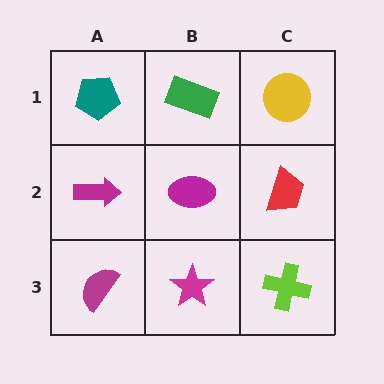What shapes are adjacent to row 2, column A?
A teal pentagon (row 1, column A), a magenta semicircle (row 3, column A), a magenta ellipse (row 2, column B).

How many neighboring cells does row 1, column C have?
2.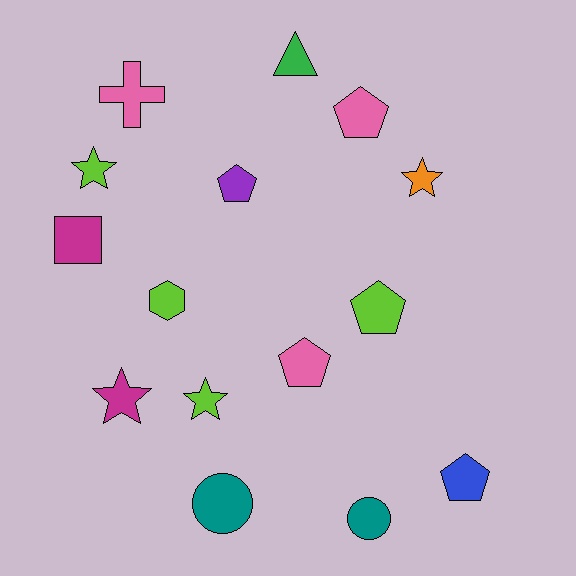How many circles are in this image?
There are 2 circles.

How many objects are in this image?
There are 15 objects.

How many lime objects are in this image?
There are 4 lime objects.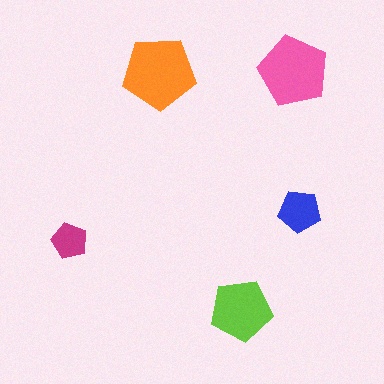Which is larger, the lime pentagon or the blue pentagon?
The lime one.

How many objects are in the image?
There are 5 objects in the image.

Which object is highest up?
The pink pentagon is topmost.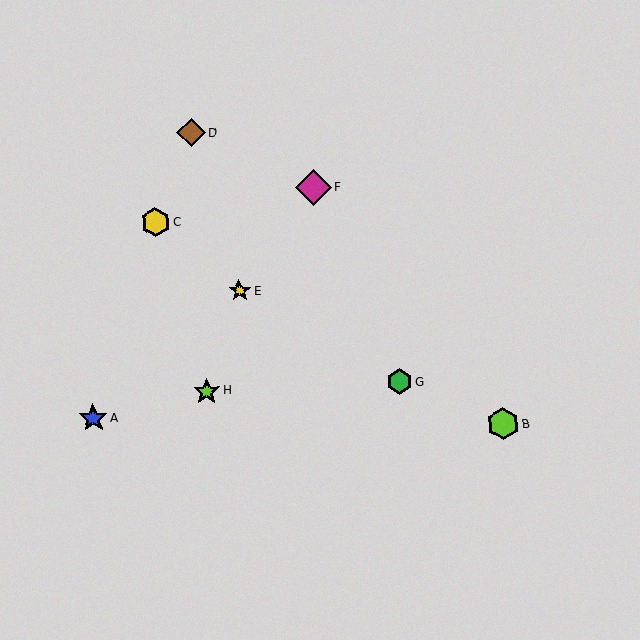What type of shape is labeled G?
Shape G is a green hexagon.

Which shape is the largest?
The magenta diamond (labeled F) is the largest.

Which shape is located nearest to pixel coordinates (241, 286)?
The yellow star (labeled E) at (239, 291) is nearest to that location.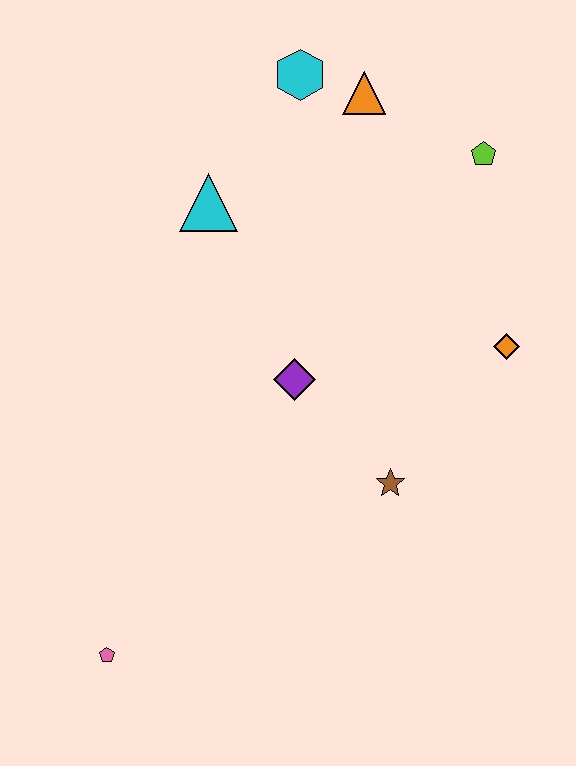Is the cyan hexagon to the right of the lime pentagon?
No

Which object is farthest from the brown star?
The cyan hexagon is farthest from the brown star.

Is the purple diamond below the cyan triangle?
Yes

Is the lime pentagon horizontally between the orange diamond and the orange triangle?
Yes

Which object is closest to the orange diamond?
The brown star is closest to the orange diamond.